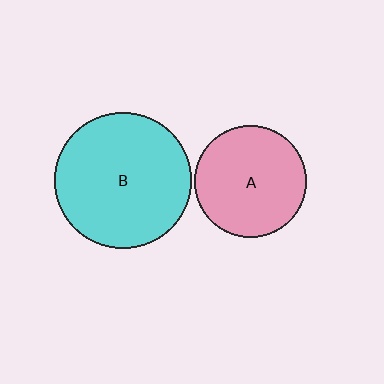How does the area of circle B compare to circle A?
Approximately 1.5 times.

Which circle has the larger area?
Circle B (cyan).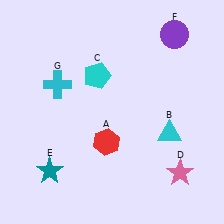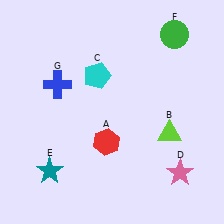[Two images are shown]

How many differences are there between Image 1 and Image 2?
There are 3 differences between the two images.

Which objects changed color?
B changed from cyan to lime. F changed from purple to green. G changed from cyan to blue.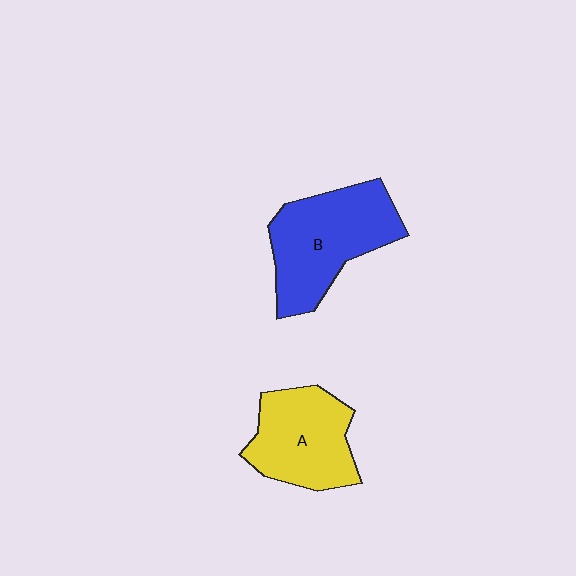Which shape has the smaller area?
Shape A (yellow).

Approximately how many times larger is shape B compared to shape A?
Approximately 1.2 times.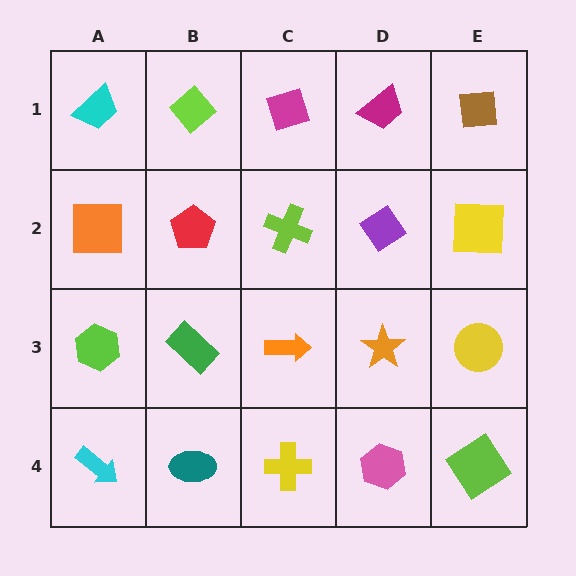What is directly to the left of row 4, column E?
A pink hexagon.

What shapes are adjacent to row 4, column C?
An orange arrow (row 3, column C), a teal ellipse (row 4, column B), a pink hexagon (row 4, column D).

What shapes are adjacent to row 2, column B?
A lime diamond (row 1, column B), a green rectangle (row 3, column B), an orange square (row 2, column A), a lime cross (row 2, column C).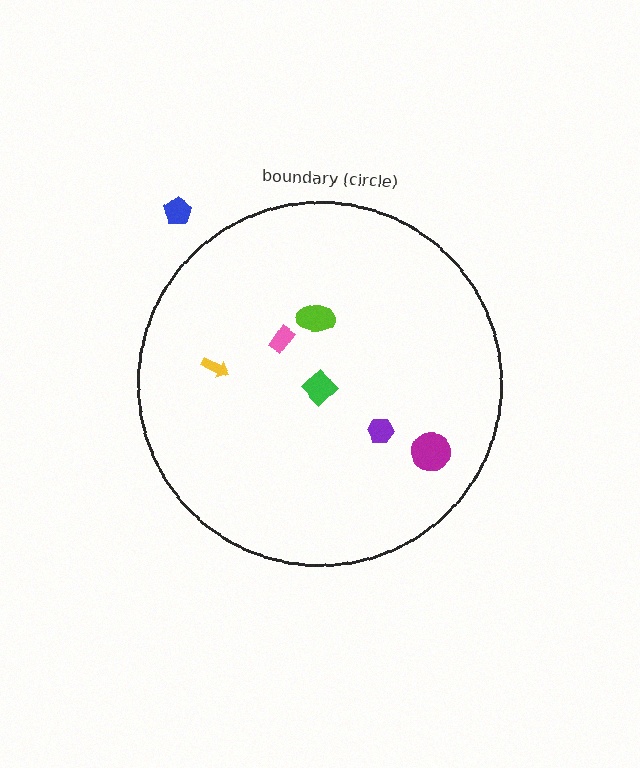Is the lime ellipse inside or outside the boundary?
Inside.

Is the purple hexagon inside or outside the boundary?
Inside.